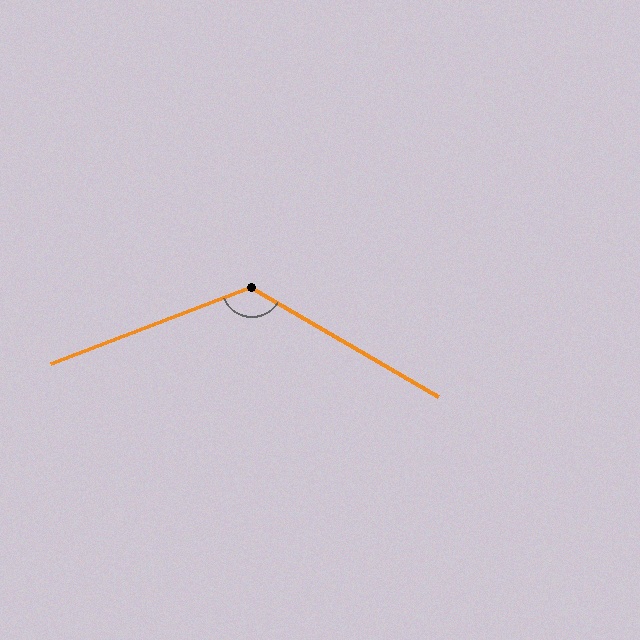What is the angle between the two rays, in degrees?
Approximately 129 degrees.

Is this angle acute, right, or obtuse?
It is obtuse.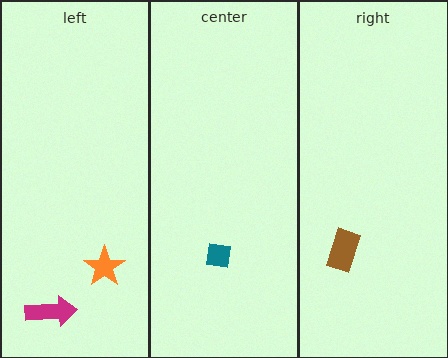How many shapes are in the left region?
2.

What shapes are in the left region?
The orange star, the magenta arrow.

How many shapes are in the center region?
1.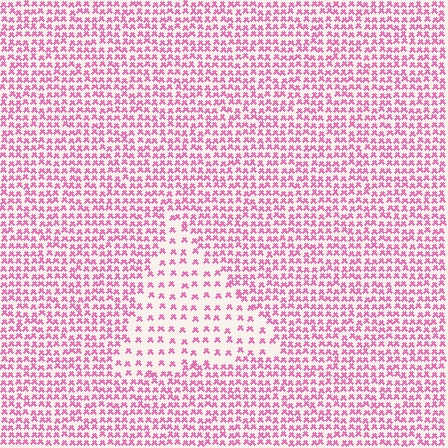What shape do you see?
I see a triangle.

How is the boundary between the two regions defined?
The boundary is defined by a change in element density (approximately 2.2x ratio). All elements are the same color, size, and shape.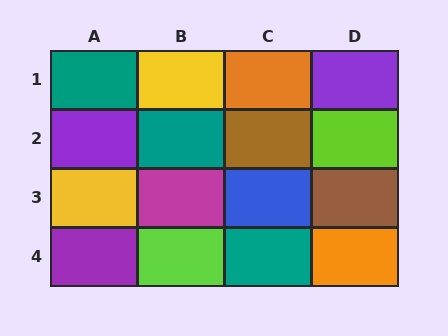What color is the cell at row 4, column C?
Teal.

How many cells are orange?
2 cells are orange.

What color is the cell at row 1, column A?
Teal.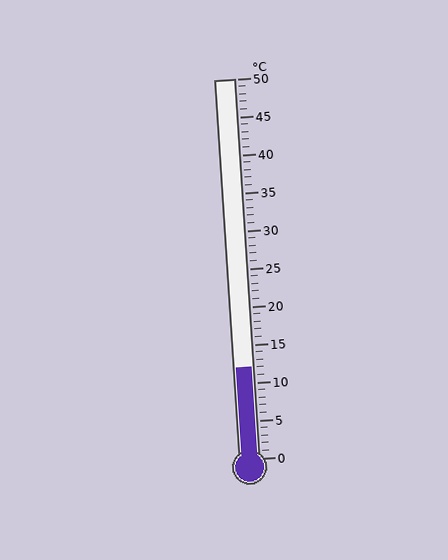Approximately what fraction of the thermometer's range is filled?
The thermometer is filled to approximately 25% of its range.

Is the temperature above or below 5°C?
The temperature is above 5°C.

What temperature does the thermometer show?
The thermometer shows approximately 12°C.